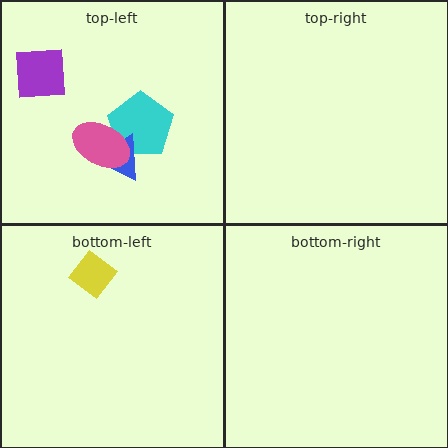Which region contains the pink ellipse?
The top-left region.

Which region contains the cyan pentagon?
The top-left region.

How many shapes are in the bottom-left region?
1.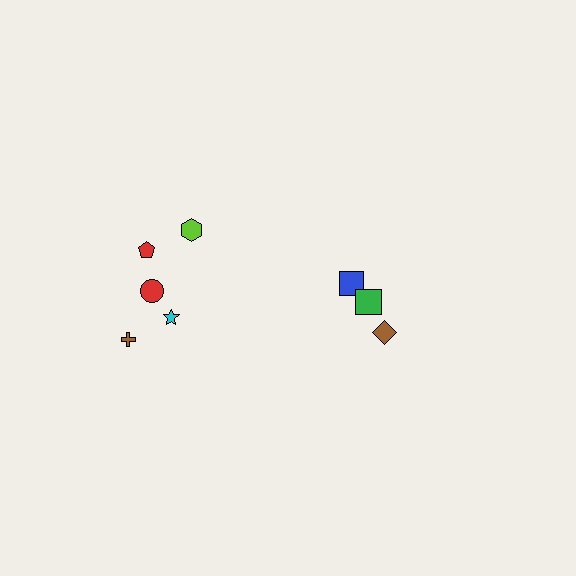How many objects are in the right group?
There are 3 objects.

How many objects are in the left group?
There are 5 objects.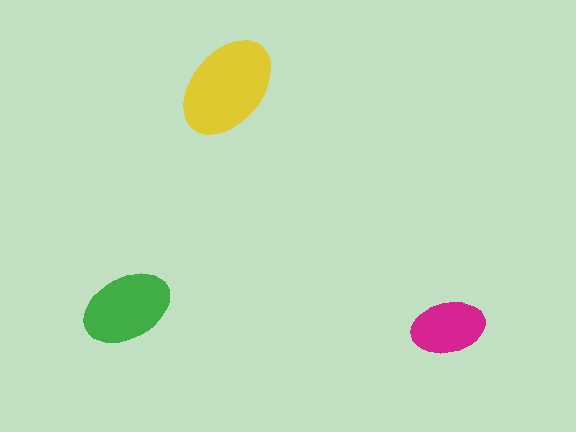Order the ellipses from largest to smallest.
the yellow one, the green one, the magenta one.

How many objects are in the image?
There are 3 objects in the image.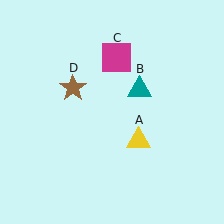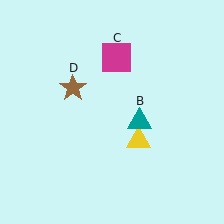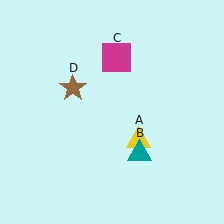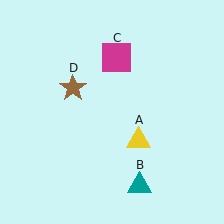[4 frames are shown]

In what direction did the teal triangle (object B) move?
The teal triangle (object B) moved down.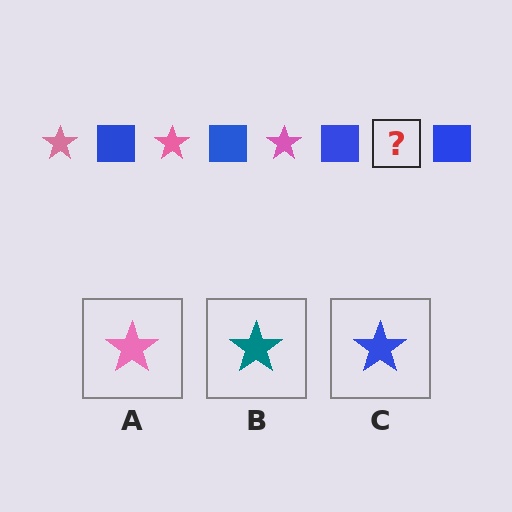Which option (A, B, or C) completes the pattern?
A.